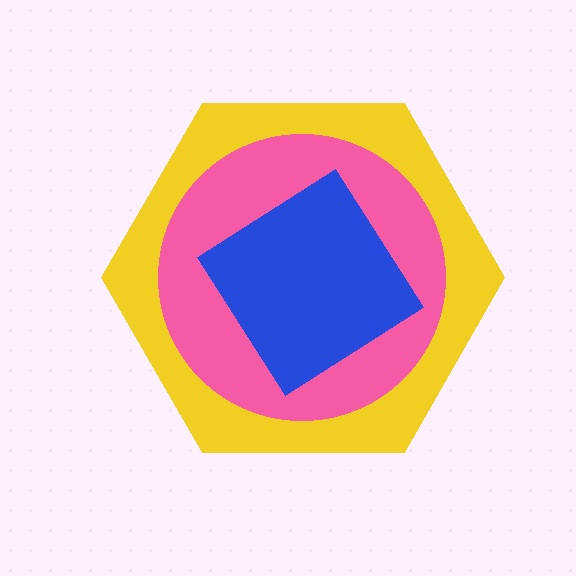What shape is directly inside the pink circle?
The blue diamond.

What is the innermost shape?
The blue diamond.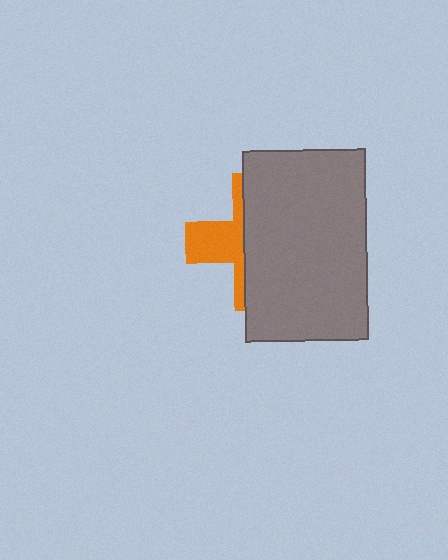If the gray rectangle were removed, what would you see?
You would see the complete orange cross.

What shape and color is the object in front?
The object in front is a gray rectangle.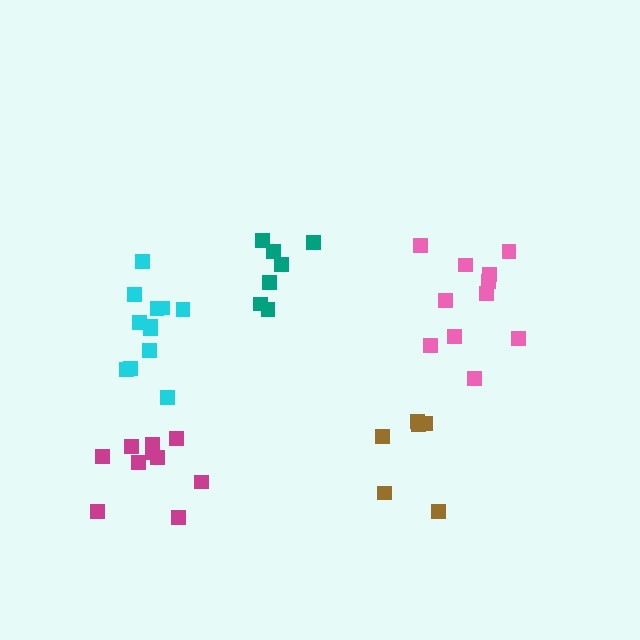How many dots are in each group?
Group 1: 10 dots, Group 2: 11 dots, Group 3: 7 dots, Group 4: 6 dots, Group 5: 12 dots (46 total).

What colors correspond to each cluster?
The clusters are colored: magenta, pink, teal, brown, cyan.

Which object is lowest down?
The magenta cluster is bottommost.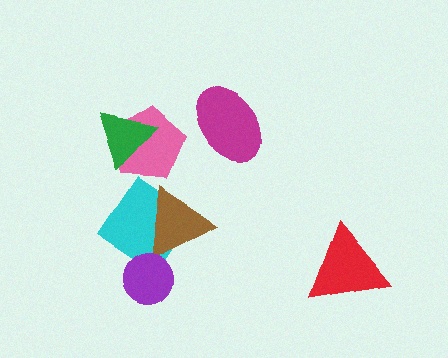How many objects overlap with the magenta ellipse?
0 objects overlap with the magenta ellipse.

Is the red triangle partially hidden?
No, no other shape covers it.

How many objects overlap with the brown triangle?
1 object overlaps with the brown triangle.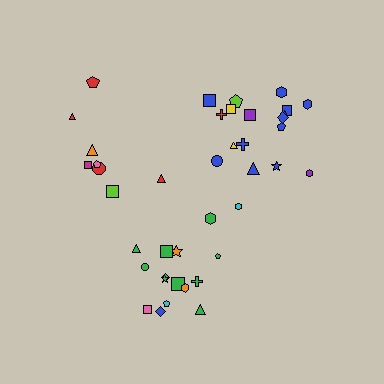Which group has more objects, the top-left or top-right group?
The top-right group.